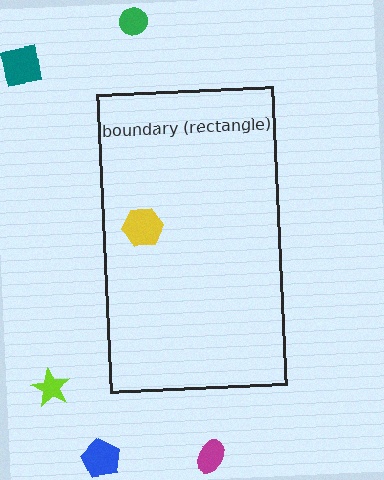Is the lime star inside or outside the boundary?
Outside.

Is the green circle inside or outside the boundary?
Outside.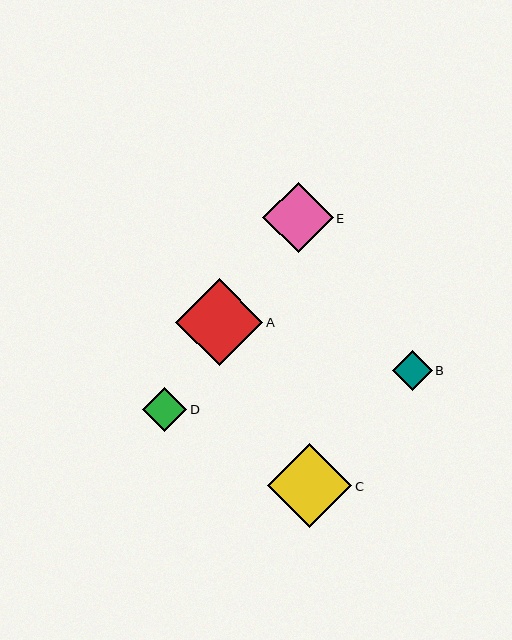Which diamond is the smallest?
Diamond B is the smallest with a size of approximately 40 pixels.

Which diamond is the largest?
Diamond A is the largest with a size of approximately 87 pixels.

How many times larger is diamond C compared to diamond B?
Diamond C is approximately 2.1 times the size of diamond B.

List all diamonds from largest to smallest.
From largest to smallest: A, C, E, D, B.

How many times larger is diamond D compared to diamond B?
Diamond D is approximately 1.1 times the size of diamond B.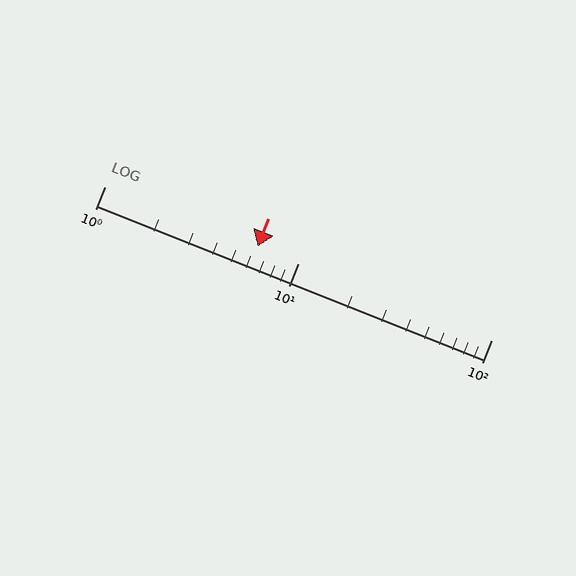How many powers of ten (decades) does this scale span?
The scale spans 2 decades, from 1 to 100.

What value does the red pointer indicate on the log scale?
The pointer indicates approximately 6.2.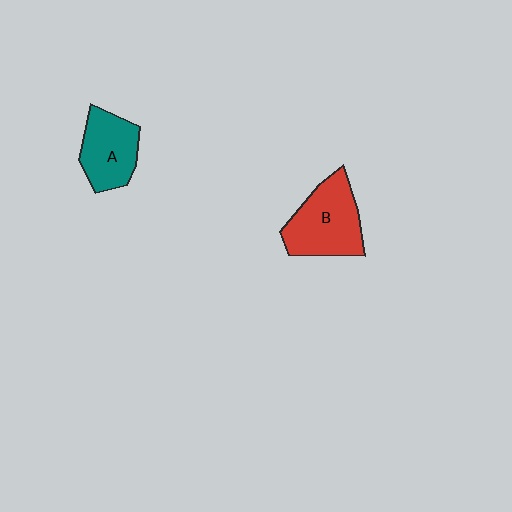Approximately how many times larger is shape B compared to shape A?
Approximately 1.3 times.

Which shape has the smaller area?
Shape A (teal).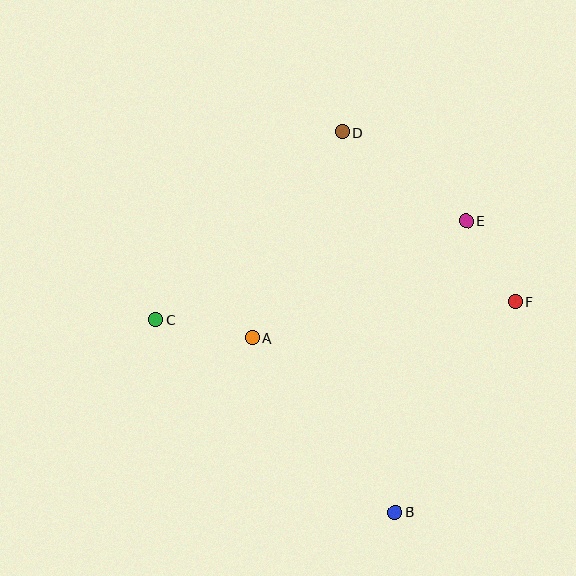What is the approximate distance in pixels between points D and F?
The distance between D and F is approximately 242 pixels.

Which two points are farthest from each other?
Points B and D are farthest from each other.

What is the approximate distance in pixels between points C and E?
The distance between C and E is approximately 325 pixels.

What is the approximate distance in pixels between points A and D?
The distance between A and D is approximately 225 pixels.